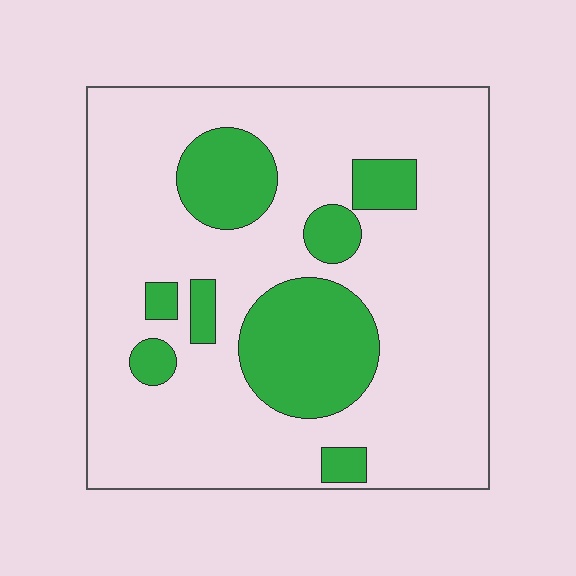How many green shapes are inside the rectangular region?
8.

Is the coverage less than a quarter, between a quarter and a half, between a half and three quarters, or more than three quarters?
Less than a quarter.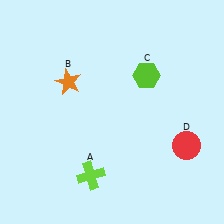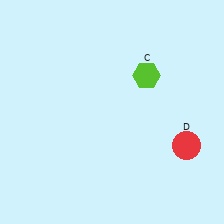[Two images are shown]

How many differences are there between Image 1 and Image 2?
There are 2 differences between the two images.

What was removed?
The orange star (B), the lime cross (A) were removed in Image 2.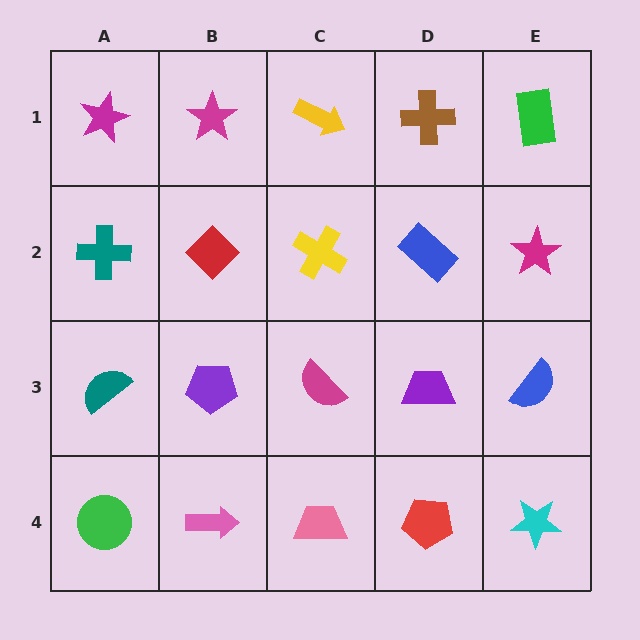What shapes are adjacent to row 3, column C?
A yellow cross (row 2, column C), a pink trapezoid (row 4, column C), a purple pentagon (row 3, column B), a purple trapezoid (row 3, column D).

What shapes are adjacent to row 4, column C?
A magenta semicircle (row 3, column C), a pink arrow (row 4, column B), a red pentagon (row 4, column D).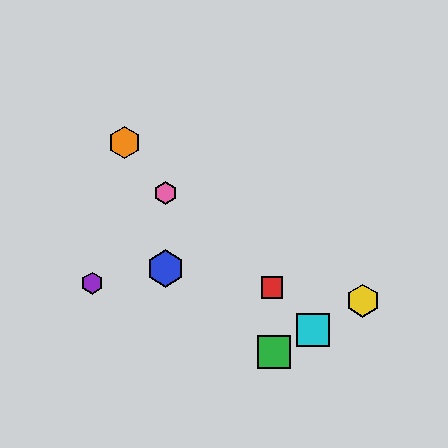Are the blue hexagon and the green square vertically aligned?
No, the blue hexagon is at x≈166 and the green square is at x≈274.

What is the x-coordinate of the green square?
The green square is at x≈274.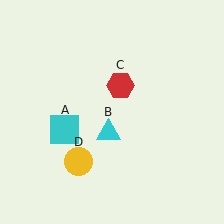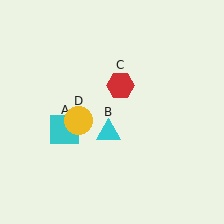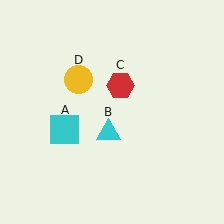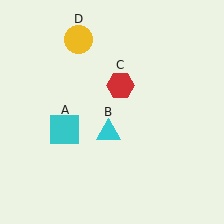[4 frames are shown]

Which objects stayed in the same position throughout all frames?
Cyan square (object A) and cyan triangle (object B) and red hexagon (object C) remained stationary.